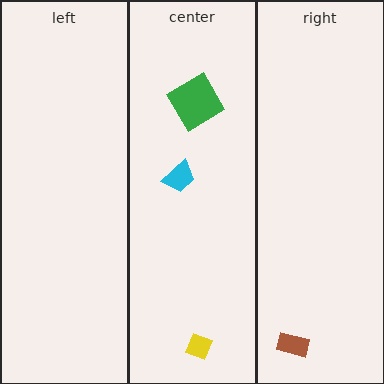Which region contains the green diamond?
The center region.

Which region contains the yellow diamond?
The center region.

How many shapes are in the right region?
1.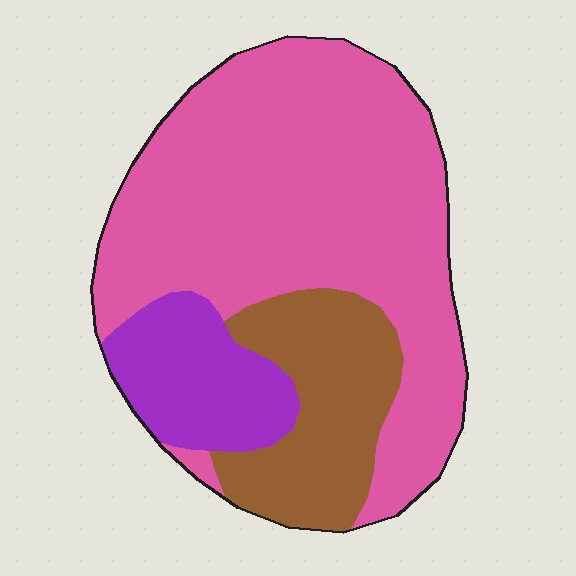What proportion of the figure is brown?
Brown takes up about one fifth (1/5) of the figure.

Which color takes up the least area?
Purple, at roughly 15%.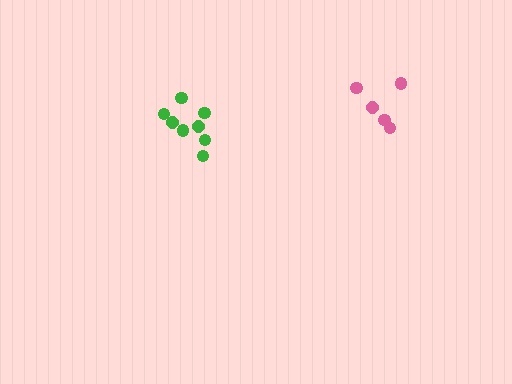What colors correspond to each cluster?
The clusters are colored: green, pink.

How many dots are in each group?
Group 1: 8 dots, Group 2: 5 dots (13 total).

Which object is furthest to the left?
The green cluster is leftmost.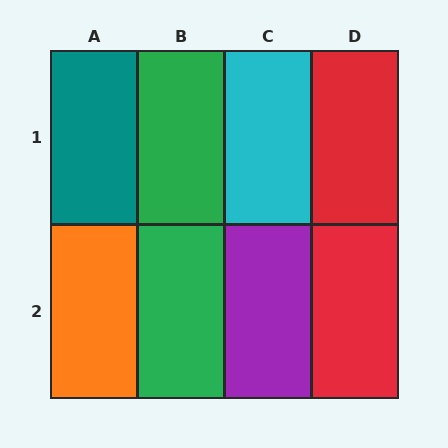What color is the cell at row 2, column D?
Red.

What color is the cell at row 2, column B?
Green.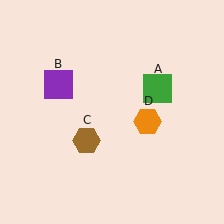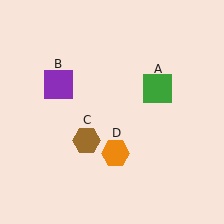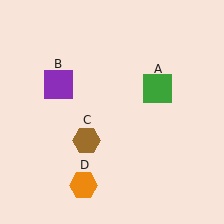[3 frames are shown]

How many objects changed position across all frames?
1 object changed position: orange hexagon (object D).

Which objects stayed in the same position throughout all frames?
Green square (object A) and purple square (object B) and brown hexagon (object C) remained stationary.